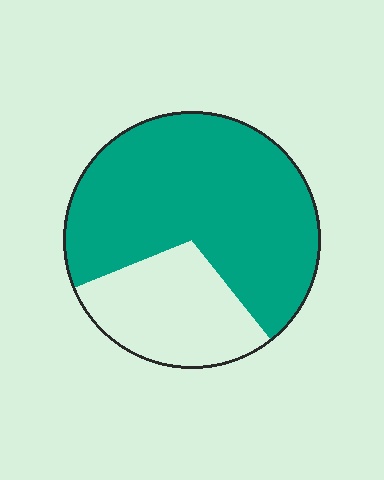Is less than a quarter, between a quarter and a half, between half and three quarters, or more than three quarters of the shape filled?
Between half and three quarters.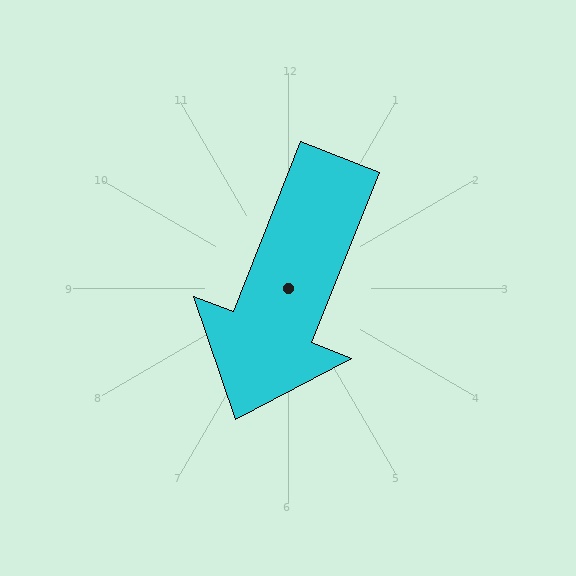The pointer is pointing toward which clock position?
Roughly 7 o'clock.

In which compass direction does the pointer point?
South.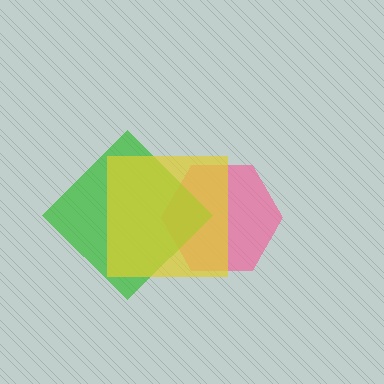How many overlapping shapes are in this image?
There are 3 overlapping shapes in the image.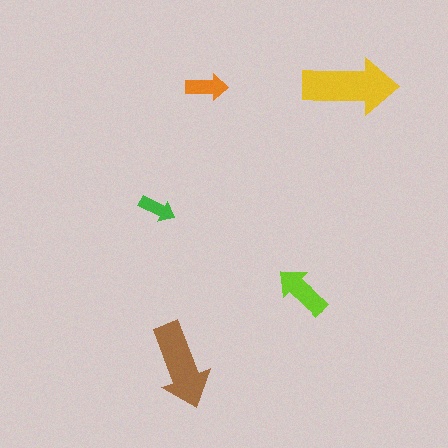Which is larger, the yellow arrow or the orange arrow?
The yellow one.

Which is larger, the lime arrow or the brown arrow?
The brown one.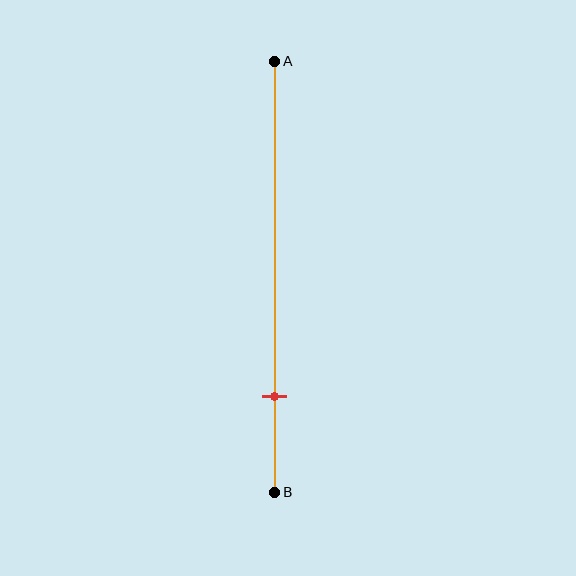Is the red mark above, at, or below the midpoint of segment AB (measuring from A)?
The red mark is below the midpoint of segment AB.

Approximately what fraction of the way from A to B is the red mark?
The red mark is approximately 80% of the way from A to B.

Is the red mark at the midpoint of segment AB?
No, the mark is at about 80% from A, not at the 50% midpoint.